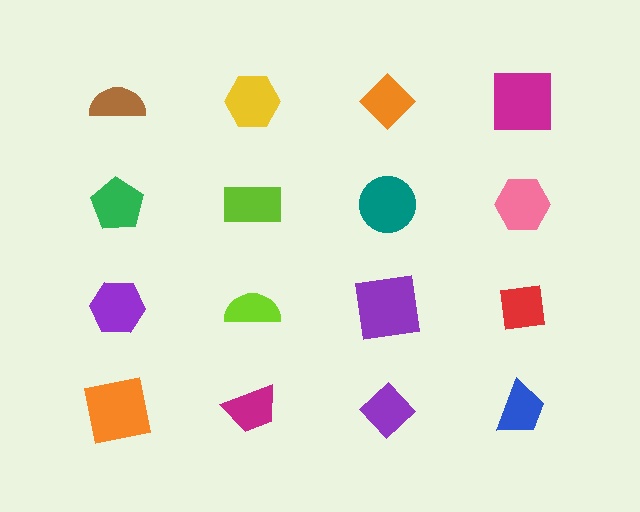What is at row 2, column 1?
A green pentagon.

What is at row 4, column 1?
An orange square.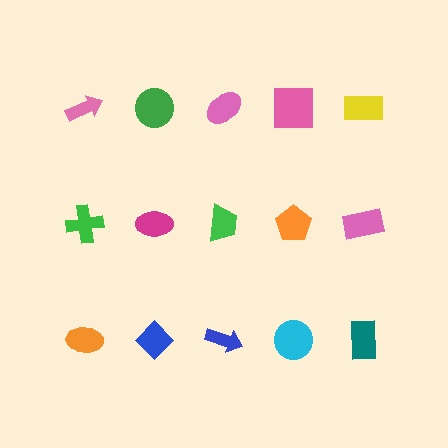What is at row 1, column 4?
A pink square.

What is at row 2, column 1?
A green cross.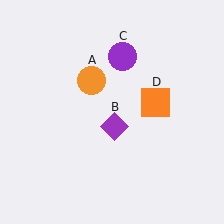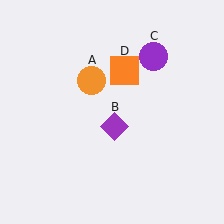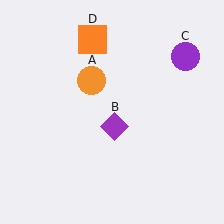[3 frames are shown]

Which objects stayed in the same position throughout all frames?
Orange circle (object A) and purple diamond (object B) remained stationary.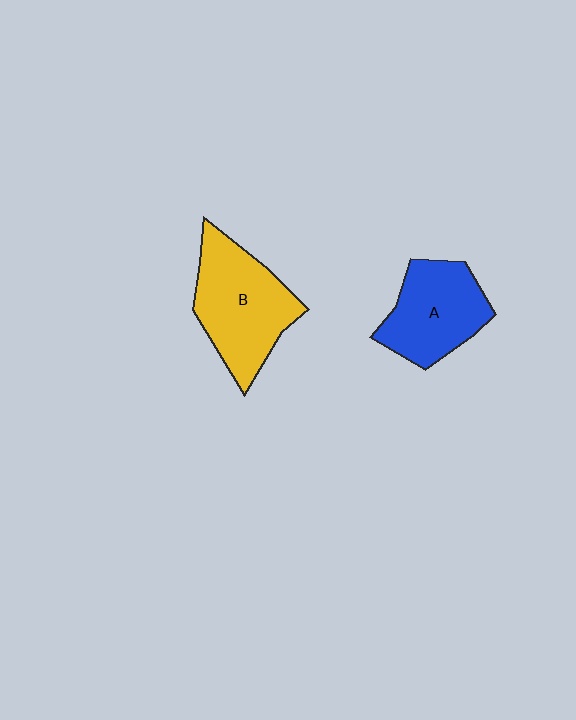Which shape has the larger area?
Shape B (yellow).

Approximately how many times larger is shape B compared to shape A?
Approximately 1.2 times.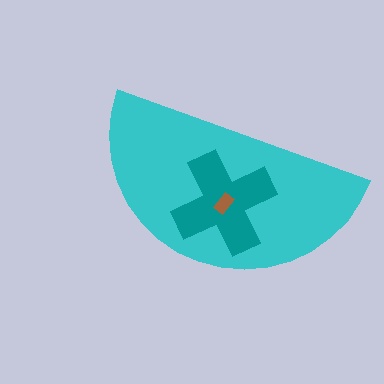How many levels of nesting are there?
3.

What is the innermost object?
The brown rectangle.